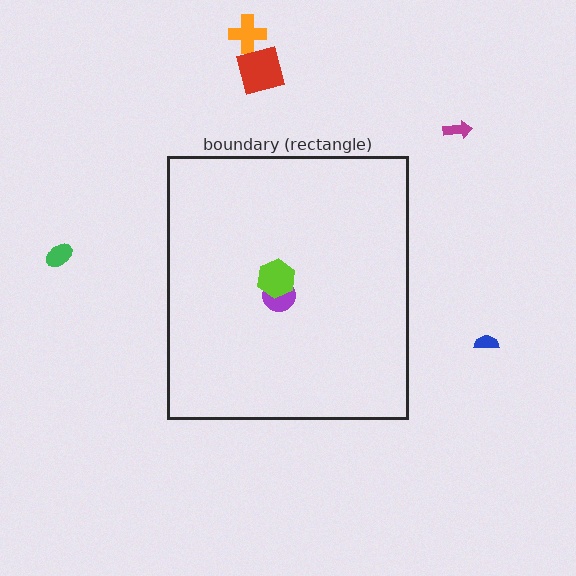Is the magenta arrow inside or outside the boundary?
Outside.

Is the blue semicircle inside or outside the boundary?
Outside.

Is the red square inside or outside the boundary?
Outside.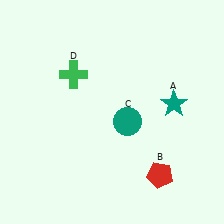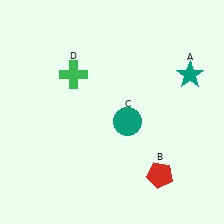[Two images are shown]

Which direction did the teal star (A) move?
The teal star (A) moved up.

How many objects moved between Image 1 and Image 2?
1 object moved between the two images.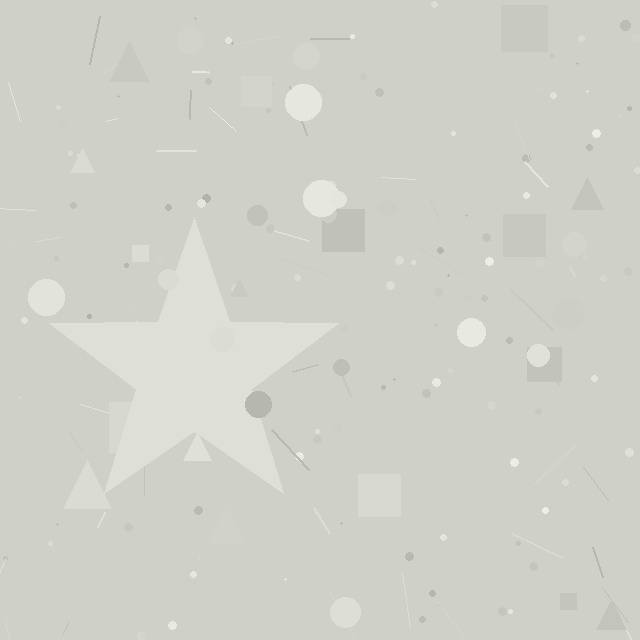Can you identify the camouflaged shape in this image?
The camouflaged shape is a star.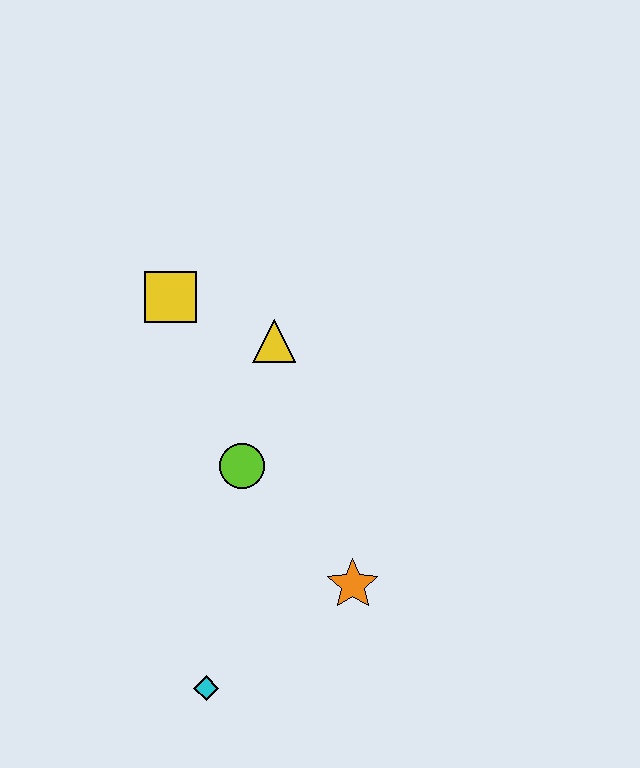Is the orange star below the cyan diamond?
No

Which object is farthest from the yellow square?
The cyan diamond is farthest from the yellow square.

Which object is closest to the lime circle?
The yellow triangle is closest to the lime circle.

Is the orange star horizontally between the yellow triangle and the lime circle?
No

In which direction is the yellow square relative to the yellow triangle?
The yellow square is to the left of the yellow triangle.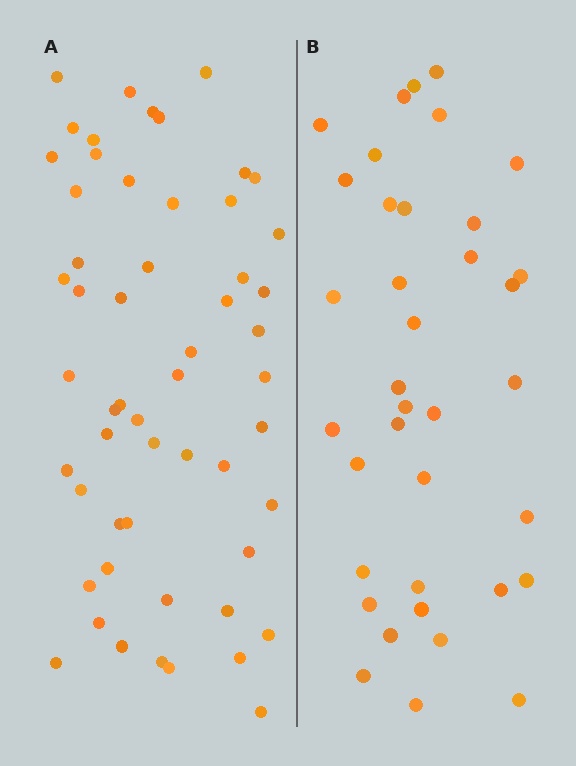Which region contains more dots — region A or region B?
Region A (the left region) has more dots.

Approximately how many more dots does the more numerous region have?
Region A has approximately 20 more dots than region B.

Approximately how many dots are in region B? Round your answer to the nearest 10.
About 40 dots. (The exact count is 37, which rounds to 40.)